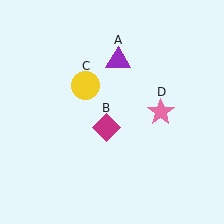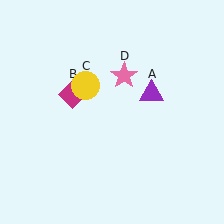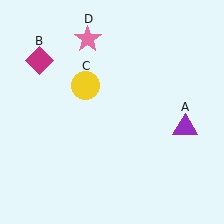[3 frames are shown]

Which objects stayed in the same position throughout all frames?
Yellow circle (object C) remained stationary.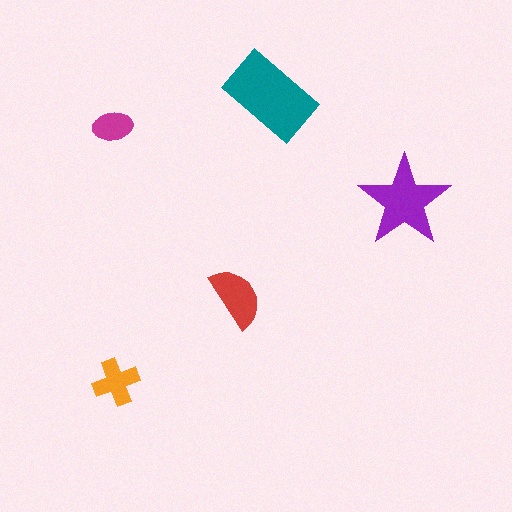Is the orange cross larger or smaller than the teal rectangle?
Smaller.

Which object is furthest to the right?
The purple star is rightmost.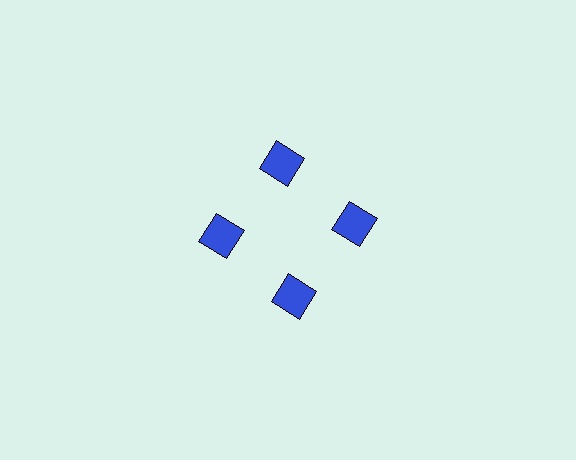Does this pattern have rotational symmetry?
Yes, this pattern has 4-fold rotational symmetry. It looks the same after rotating 90 degrees around the center.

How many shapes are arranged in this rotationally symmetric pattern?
There are 4 shapes, arranged in 4 groups of 1.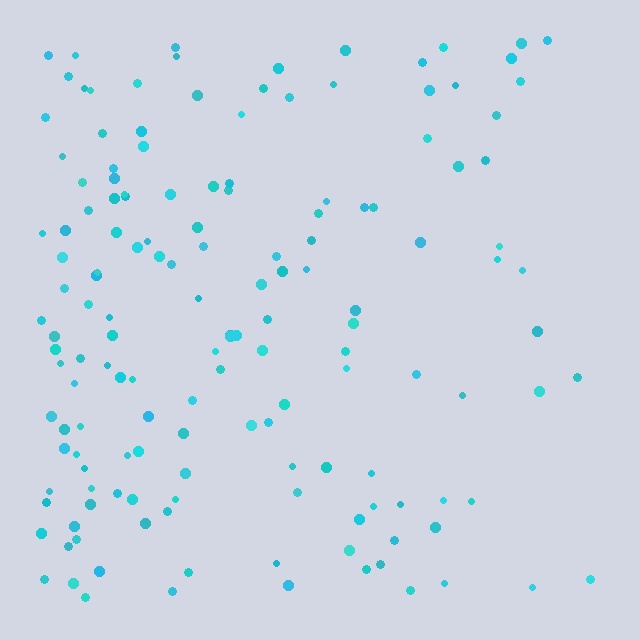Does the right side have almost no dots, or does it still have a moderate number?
Still a moderate number, just noticeably fewer than the left.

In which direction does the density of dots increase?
From right to left, with the left side densest.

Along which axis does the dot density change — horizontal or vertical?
Horizontal.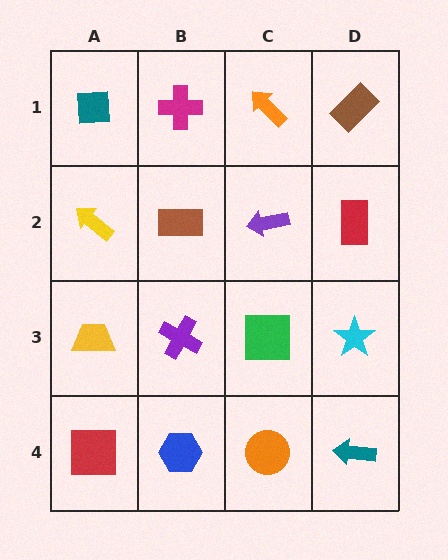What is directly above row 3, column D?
A red rectangle.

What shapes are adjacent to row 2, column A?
A teal square (row 1, column A), a yellow trapezoid (row 3, column A), a brown rectangle (row 2, column B).